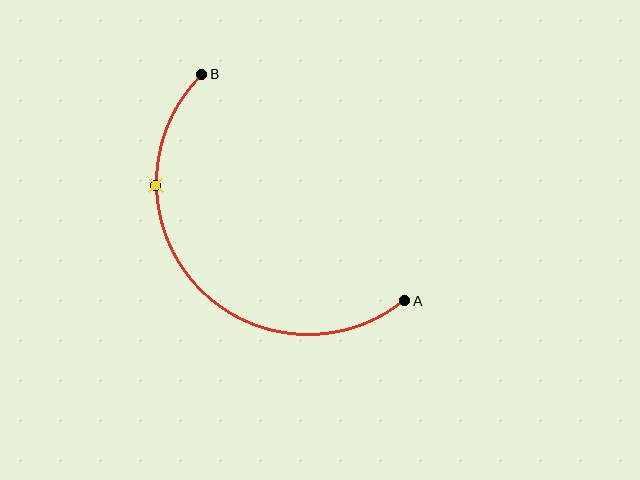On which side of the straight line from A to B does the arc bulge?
The arc bulges below and to the left of the straight line connecting A and B.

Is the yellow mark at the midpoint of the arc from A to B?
No. The yellow mark lies on the arc but is closer to endpoint B. The arc midpoint would be at the point on the curve equidistant along the arc from both A and B.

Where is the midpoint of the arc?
The arc midpoint is the point on the curve farthest from the straight line joining A and B. It sits below and to the left of that line.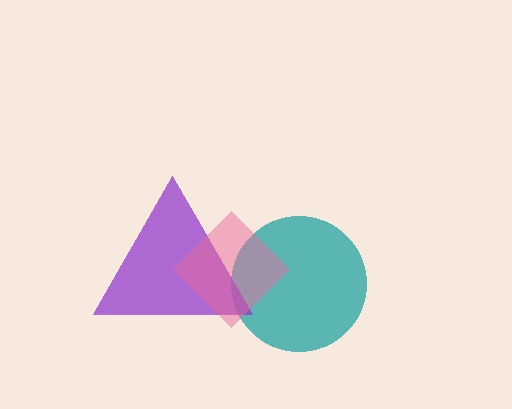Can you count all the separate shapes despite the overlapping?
Yes, there are 3 separate shapes.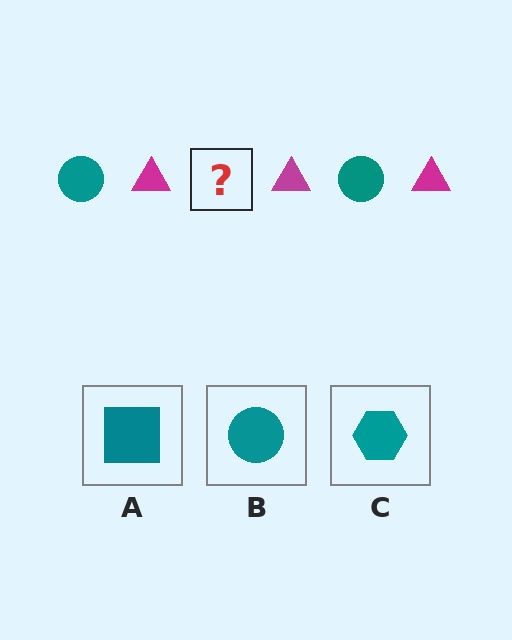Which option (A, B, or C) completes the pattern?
B.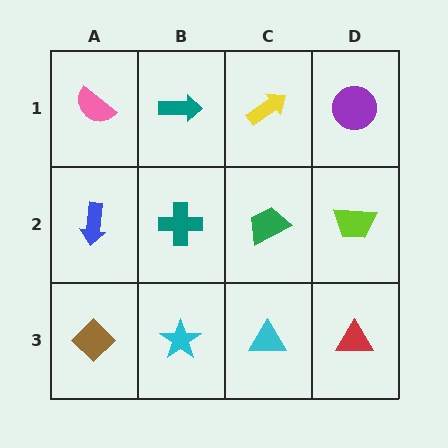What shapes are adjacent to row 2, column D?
A purple circle (row 1, column D), a red triangle (row 3, column D), a green trapezoid (row 2, column C).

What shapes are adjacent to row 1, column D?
A lime trapezoid (row 2, column D), a yellow arrow (row 1, column C).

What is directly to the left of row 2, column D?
A green trapezoid.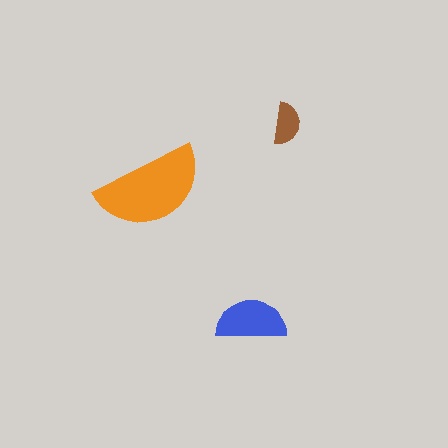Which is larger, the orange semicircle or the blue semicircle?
The orange one.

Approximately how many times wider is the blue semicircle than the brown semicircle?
About 1.5 times wider.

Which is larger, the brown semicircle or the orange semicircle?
The orange one.